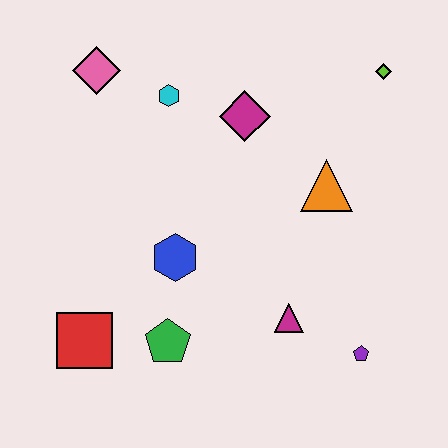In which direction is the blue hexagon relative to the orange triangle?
The blue hexagon is to the left of the orange triangle.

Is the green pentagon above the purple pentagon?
Yes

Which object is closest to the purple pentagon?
The magenta triangle is closest to the purple pentagon.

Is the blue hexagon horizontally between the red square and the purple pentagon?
Yes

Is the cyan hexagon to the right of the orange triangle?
No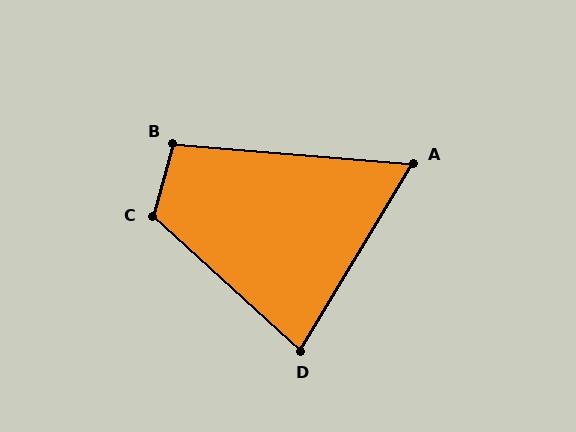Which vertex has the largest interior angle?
C, at approximately 116 degrees.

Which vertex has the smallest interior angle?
A, at approximately 64 degrees.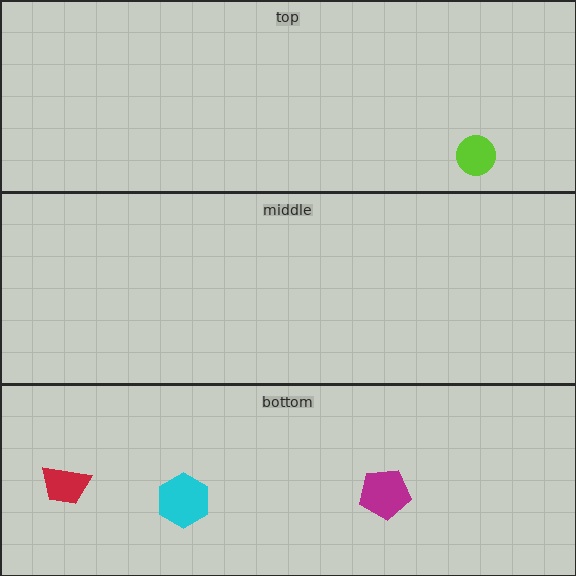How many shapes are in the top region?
1.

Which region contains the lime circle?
The top region.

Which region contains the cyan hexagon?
The bottom region.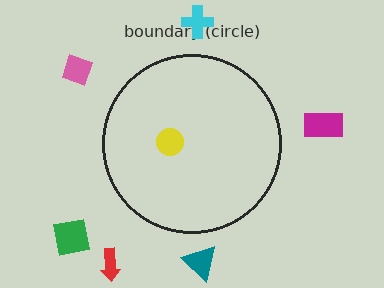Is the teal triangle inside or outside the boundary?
Outside.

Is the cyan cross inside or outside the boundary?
Outside.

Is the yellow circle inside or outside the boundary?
Inside.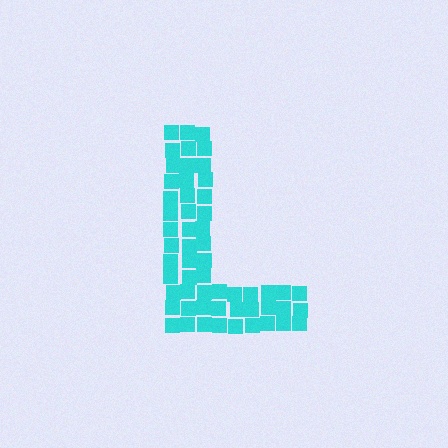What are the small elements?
The small elements are squares.